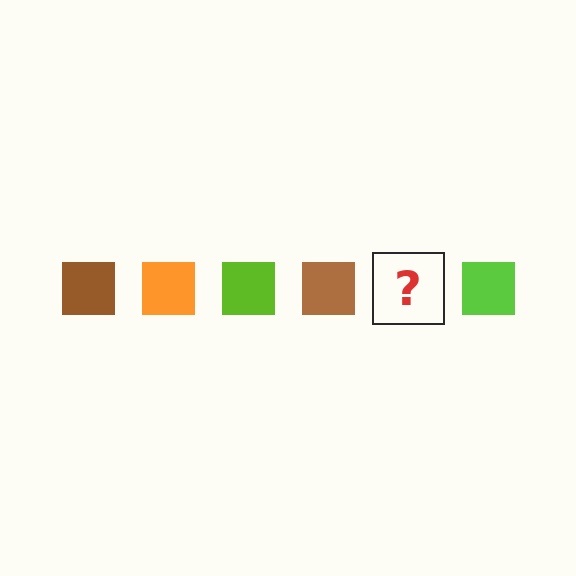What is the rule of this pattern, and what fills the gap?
The rule is that the pattern cycles through brown, orange, lime squares. The gap should be filled with an orange square.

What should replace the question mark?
The question mark should be replaced with an orange square.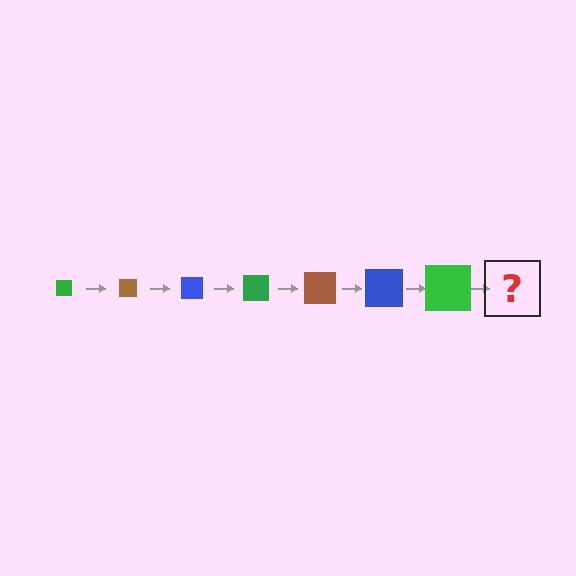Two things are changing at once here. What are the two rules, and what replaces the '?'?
The two rules are that the square grows larger each step and the color cycles through green, brown, and blue. The '?' should be a brown square, larger than the previous one.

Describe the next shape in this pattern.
It should be a brown square, larger than the previous one.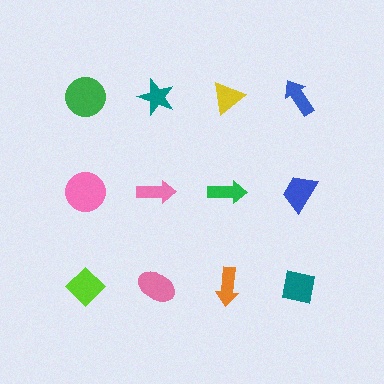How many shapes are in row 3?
4 shapes.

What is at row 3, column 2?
A pink ellipse.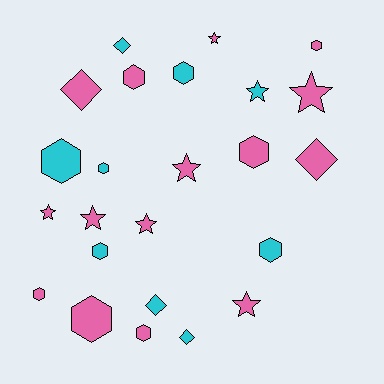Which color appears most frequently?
Pink, with 15 objects.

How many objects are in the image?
There are 24 objects.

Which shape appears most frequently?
Hexagon, with 11 objects.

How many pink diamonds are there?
There are 2 pink diamonds.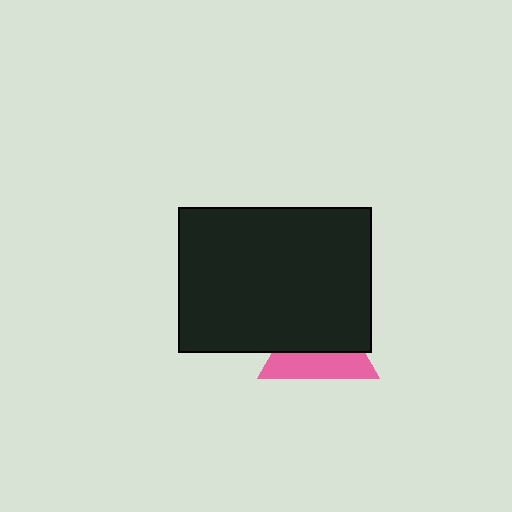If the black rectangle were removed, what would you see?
You would see the complete pink triangle.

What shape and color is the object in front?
The object in front is a black rectangle.